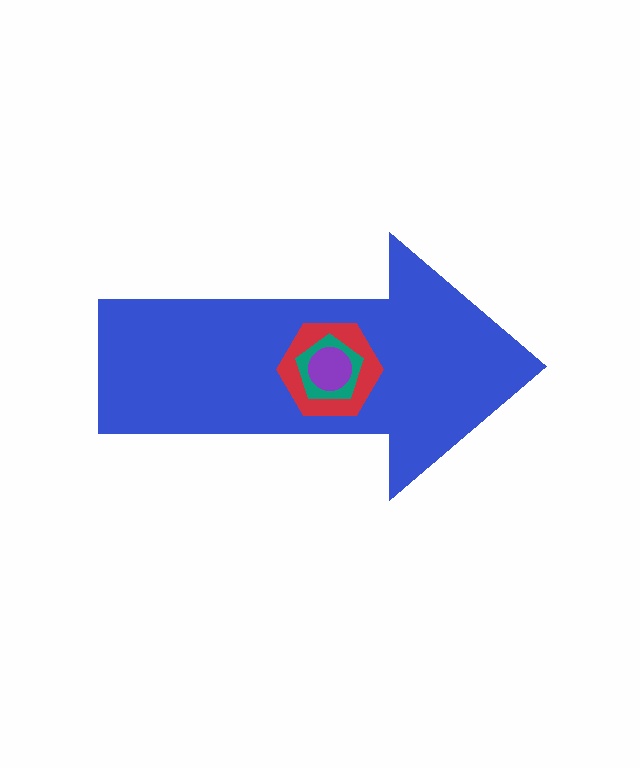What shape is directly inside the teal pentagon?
The purple circle.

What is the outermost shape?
The blue arrow.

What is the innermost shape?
The purple circle.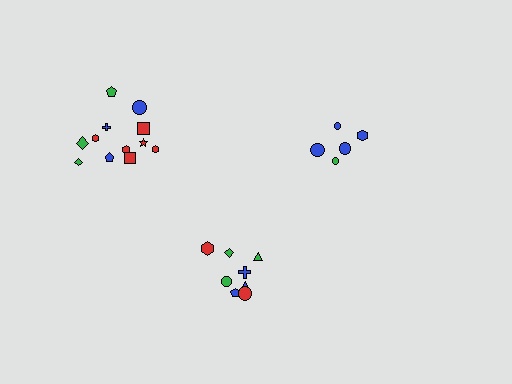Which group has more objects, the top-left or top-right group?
The top-left group.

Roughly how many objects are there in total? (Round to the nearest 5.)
Roughly 25 objects in total.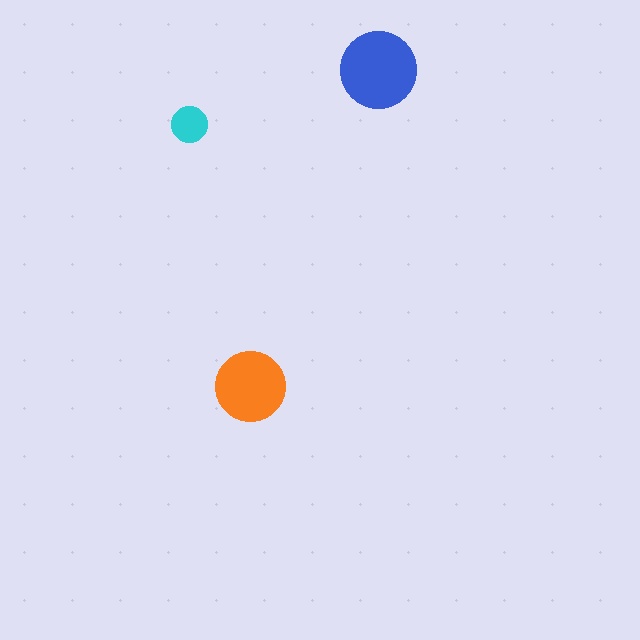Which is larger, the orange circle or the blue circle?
The blue one.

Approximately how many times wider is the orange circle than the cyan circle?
About 2 times wider.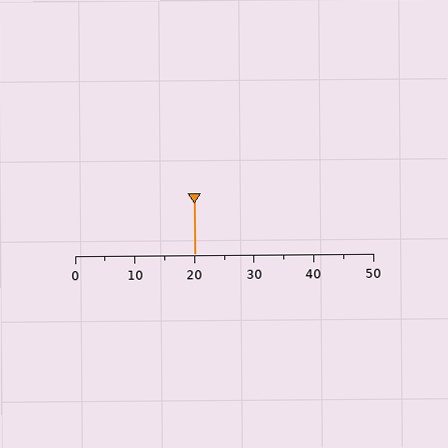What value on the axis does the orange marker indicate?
The marker indicates approximately 20.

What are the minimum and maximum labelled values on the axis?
The axis runs from 0 to 50.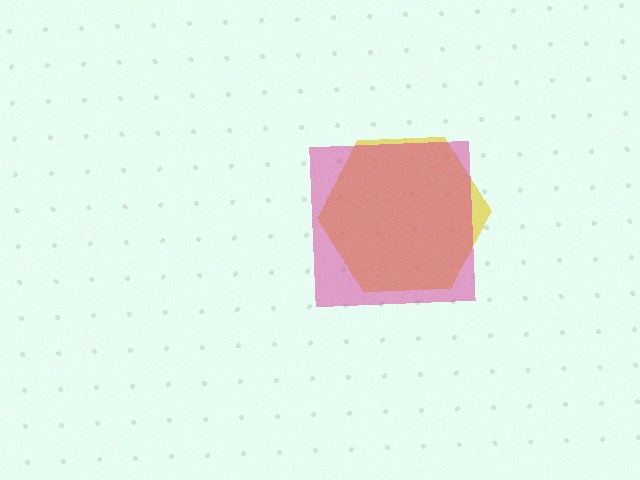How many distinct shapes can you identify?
There are 2 distinct shapes: a yellow hexagon, a magenta square.